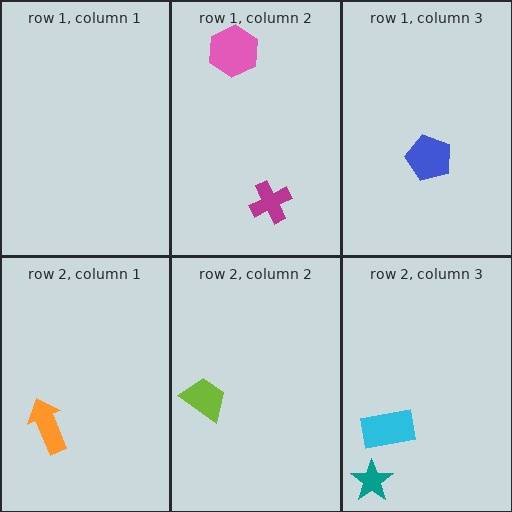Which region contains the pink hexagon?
The row 1, column 2 region.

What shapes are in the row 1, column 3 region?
The blue pentagon.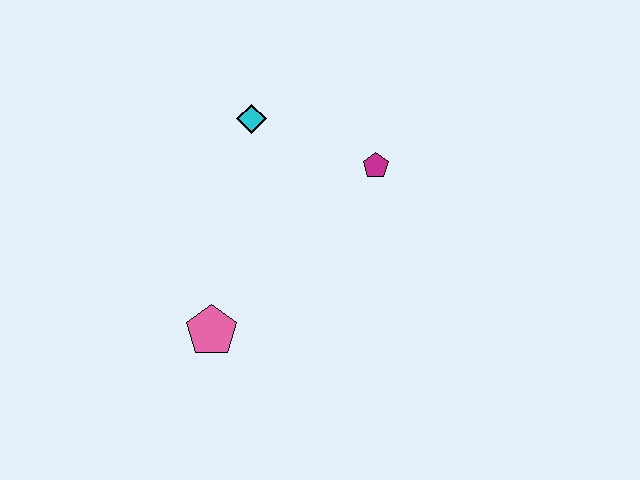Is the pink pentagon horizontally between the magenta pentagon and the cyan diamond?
No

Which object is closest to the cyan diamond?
The magenta pentagon is closest to the cyan diamond.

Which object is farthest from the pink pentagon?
The magenta pentagon is farthest from the pink pentagon.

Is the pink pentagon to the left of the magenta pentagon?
Yes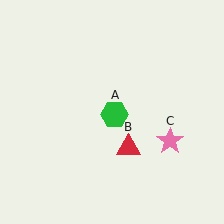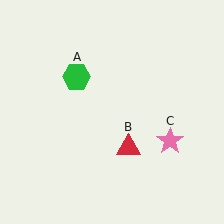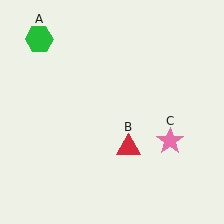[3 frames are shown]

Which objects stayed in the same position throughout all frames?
Red triangle (object B) and pink star (object C) remained stationary.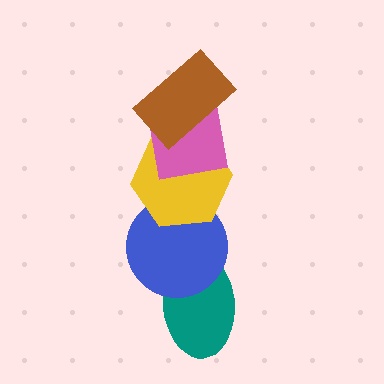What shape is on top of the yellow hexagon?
The pink square is on top of the yellow hexagon.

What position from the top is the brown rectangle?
The brown rectangle is 1st from the top.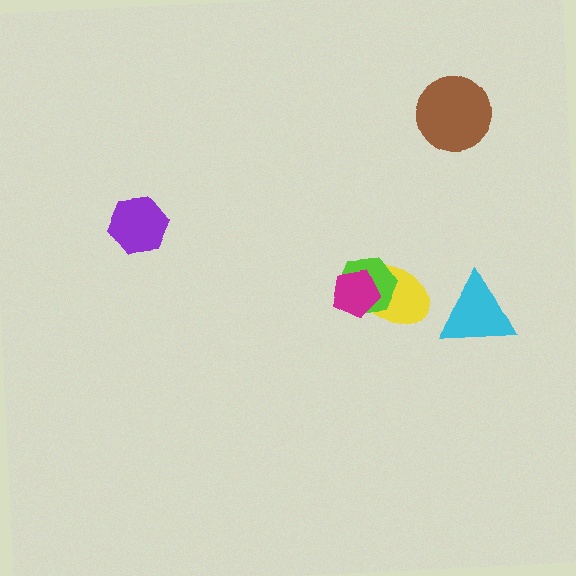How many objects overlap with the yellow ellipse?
2 objects overlap with the yellow ellipse.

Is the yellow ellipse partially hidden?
Yes, it is partially covered by another shape.